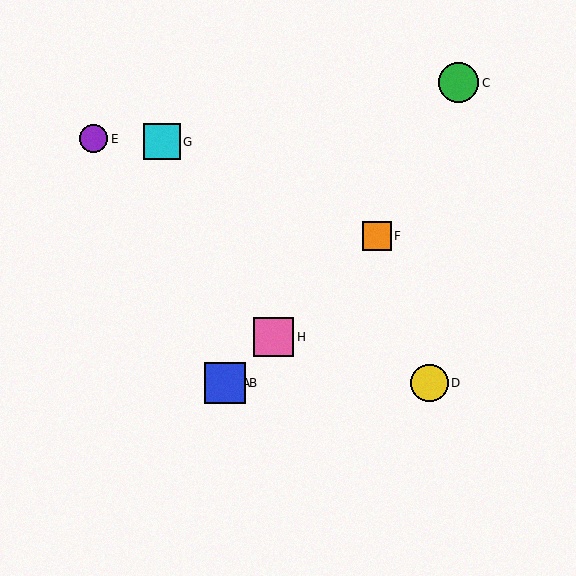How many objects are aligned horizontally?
3 objects (A, B, D) are aligned horizontally.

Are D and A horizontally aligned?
Yes, both are at y≈383.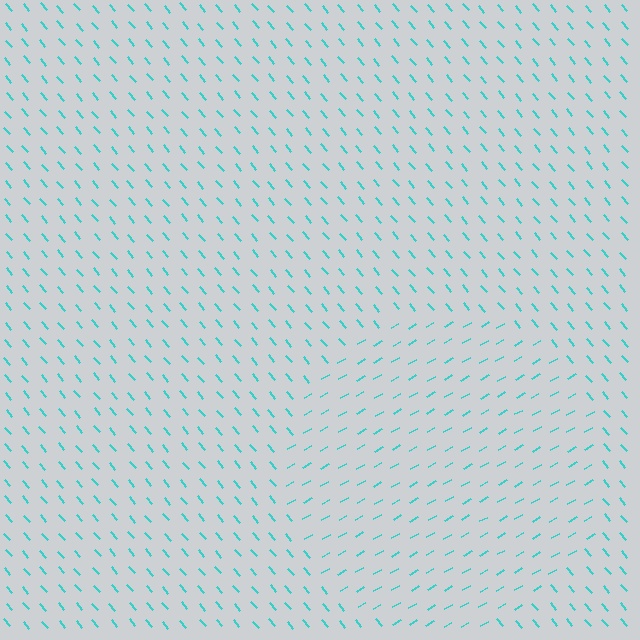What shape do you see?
I see a circle.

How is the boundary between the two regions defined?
The boundary is defined purely by a change in line orientation (approximately 79 degrees difference). All lines are the same color and thickness.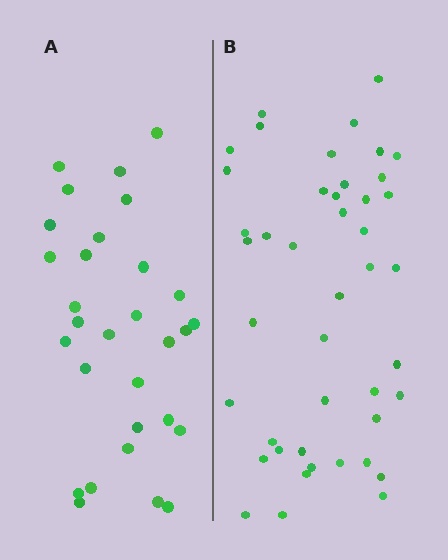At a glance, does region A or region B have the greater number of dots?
Region B (the right region) has more dots.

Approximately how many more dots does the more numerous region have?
Region B has approximately 15 more dots than region A.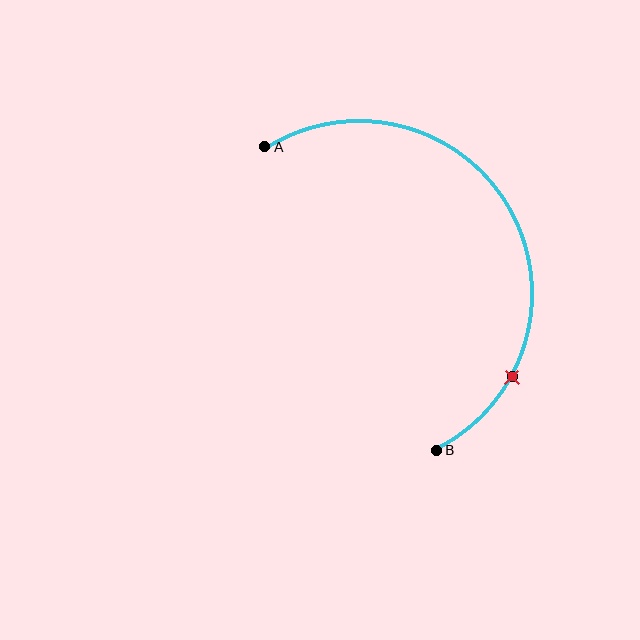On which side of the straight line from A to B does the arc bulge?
The arc bulges to the right of the straight line connecting A and B.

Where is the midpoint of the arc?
The arc midpoint is the point on the curve farthest from the straight line joining A and B. It sits to the right of that line.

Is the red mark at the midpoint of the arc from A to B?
No. The red mark lies on the arc but is closer to endpoint B. The arc midpoint would be at the point on the curve equidistant along the arc from both A and B.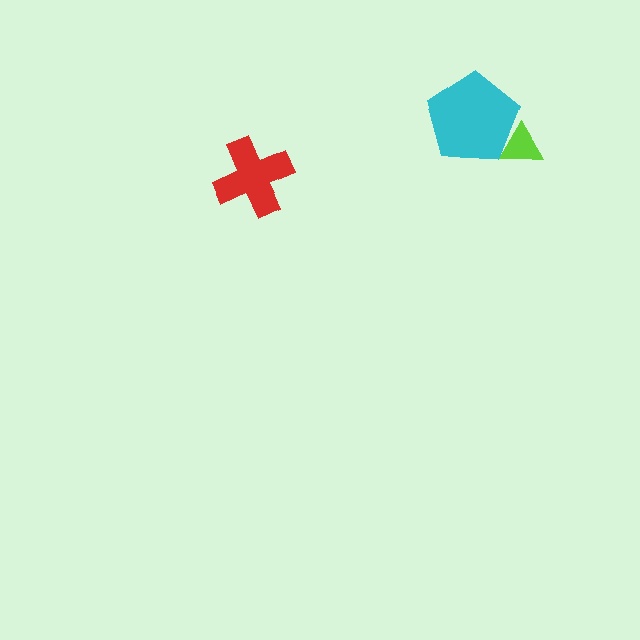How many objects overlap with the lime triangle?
1 object overlaps with the lime triangle.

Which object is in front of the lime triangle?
The cyan pentagon is in front of the lime triangle.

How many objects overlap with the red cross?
0 objects overlap with the red cross.